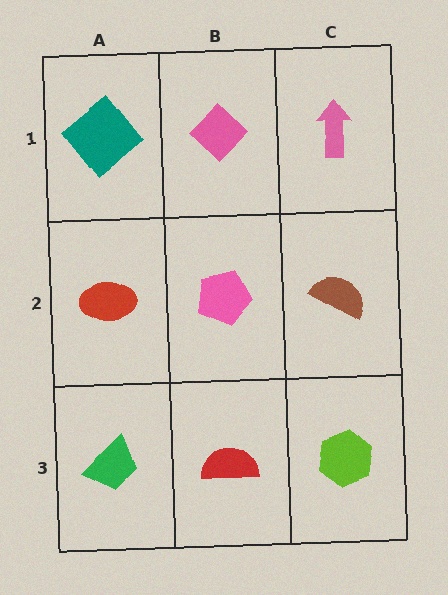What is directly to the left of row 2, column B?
A red ellipse.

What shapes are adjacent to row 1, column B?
A pink pentagon (row 2, column B), a teal diamond (row 1, column A), a pink arrow (row 1, column C).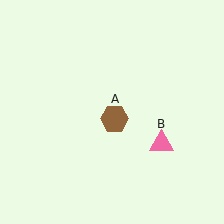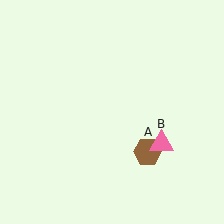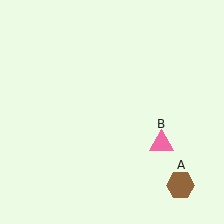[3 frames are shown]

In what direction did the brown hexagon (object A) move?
The brown hexagon (object A) moved down and to the right.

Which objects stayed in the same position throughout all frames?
Pink triangle (object B) remained stationary.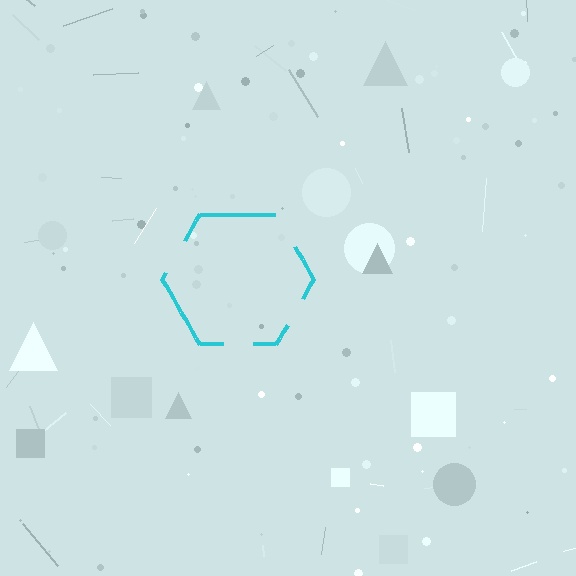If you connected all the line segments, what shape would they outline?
They would outline a hexagon.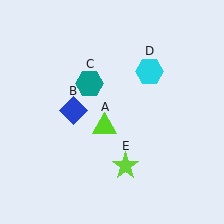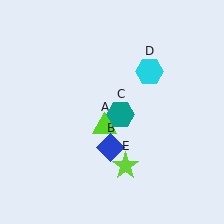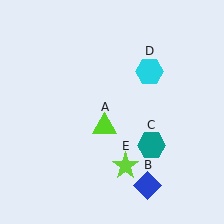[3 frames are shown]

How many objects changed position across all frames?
2 objects changed position: blue diamond (object B), teal hexagon (object C).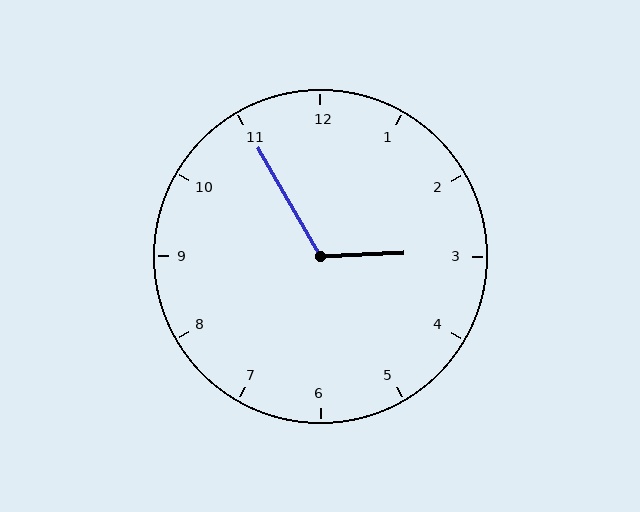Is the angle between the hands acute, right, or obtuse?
It is obtuse.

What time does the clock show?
2:55.